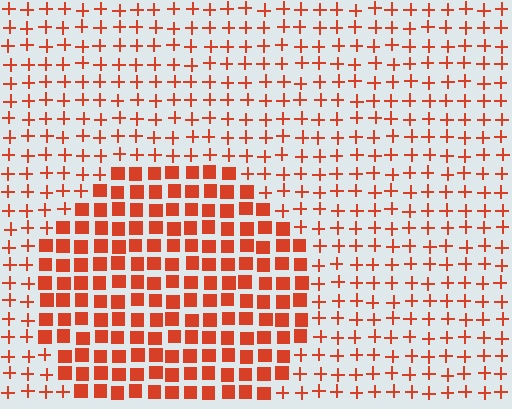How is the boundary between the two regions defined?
The boundary is defined by a change in element shape: squares inside vs. plus signs outside. All elements share the same color and spacing.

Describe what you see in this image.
The image is filled with small red elements arranged in a uniform grid. A circle-shaped region contains squares, while the surrounding area contains plus signs. The boundary is defined purely by the change in element shape.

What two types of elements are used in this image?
The image uses squares inside the circle region and plus signs outside it.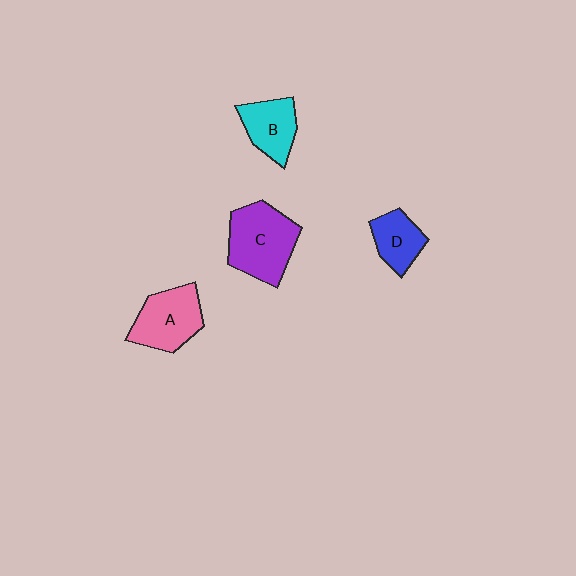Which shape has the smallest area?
Shape D (blue).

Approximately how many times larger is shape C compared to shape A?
Approximately 1.2 times.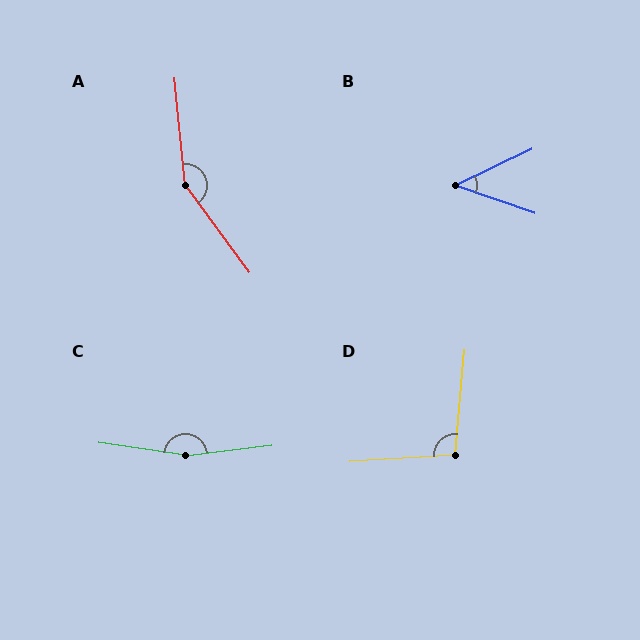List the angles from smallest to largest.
B (45°), D (99°), A (149°), C (165°).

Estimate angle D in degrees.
Approximately 99 degrees.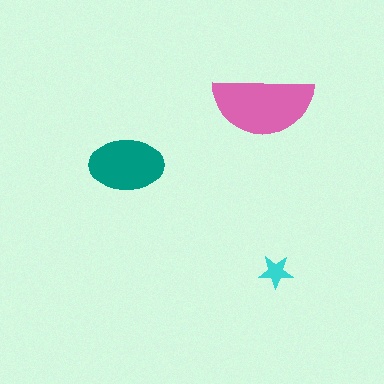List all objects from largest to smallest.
The pink semicircle, the teal ellipse, the cyan star.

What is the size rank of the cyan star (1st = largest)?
3rd.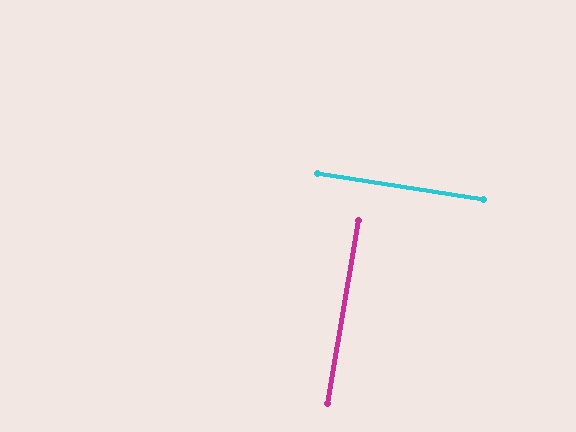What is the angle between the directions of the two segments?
Approximately 89 degrees.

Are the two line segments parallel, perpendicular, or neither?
Perpendicular — they meet at approximately 89°.